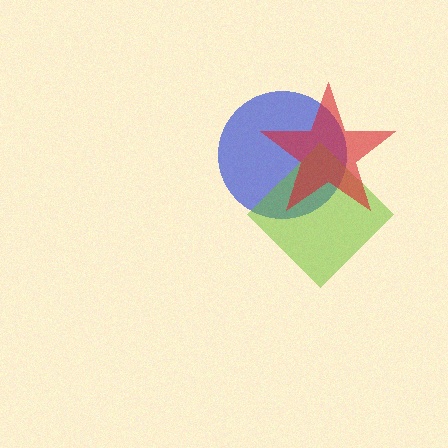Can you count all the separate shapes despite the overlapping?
Yes, there are 3 separate shapes.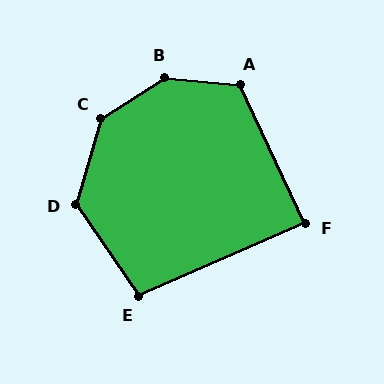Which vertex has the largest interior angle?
B, at approximately 142 degrees.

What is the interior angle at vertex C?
Approximately 139 degrees (obtuse).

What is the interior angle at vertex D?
Approximately 129 degrees (obtuse).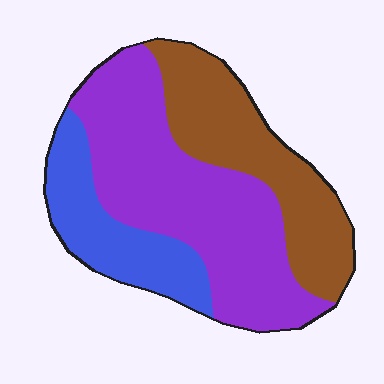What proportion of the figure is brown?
Brown takes up about one third (1/3) of the figure.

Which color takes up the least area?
Blue, at roughly 20%.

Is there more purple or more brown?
Purple.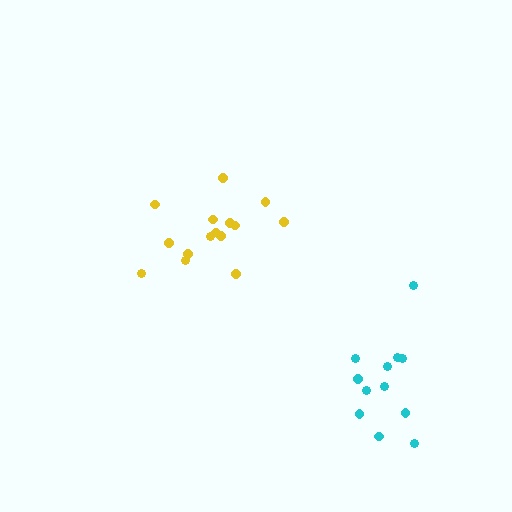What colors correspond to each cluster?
The clusters are colored: yellow, cyan.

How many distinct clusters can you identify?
There are 2 distinct clusters.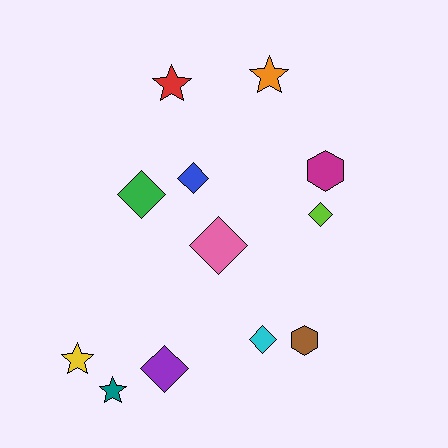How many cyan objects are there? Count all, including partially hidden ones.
There is 1 cyan object.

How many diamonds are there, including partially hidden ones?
There are 6 diamonds.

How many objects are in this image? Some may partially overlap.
There are 12 objects.